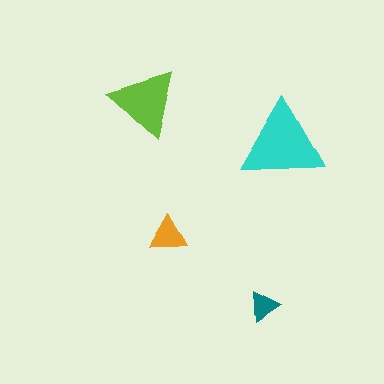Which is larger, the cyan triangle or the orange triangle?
The cyan one.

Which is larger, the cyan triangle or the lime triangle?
The cyan one.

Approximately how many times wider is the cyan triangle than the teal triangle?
About 2.5 times wider.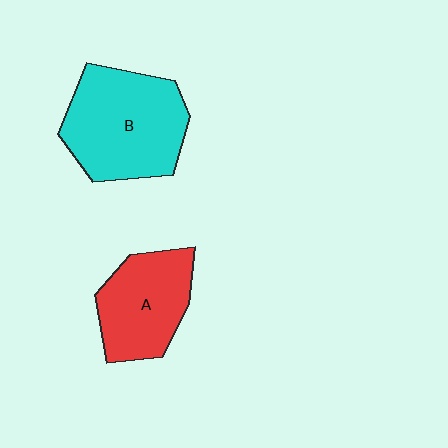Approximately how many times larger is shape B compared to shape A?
Approximately 1.4 times.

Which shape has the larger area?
Shape B (cyan).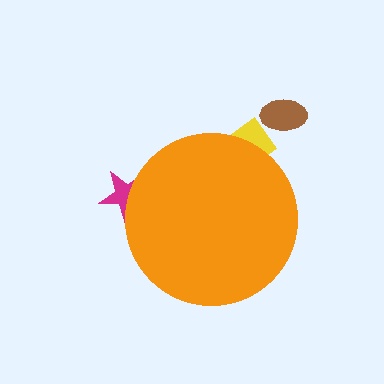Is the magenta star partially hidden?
Yes, the magenta star is partially hidden behind the orange circle.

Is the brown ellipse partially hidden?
No, the brown ellipse is fully visible.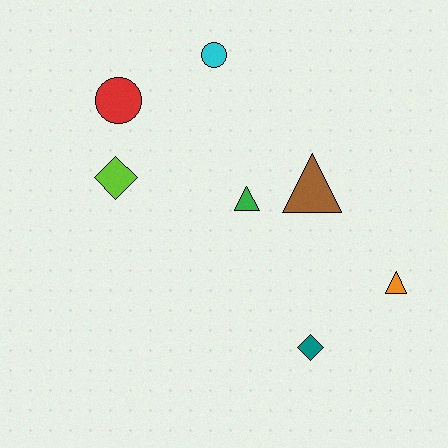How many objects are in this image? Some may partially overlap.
There are 7 objects.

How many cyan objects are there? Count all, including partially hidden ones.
There is 1 cyan object.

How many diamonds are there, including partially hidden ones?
There are 2 diamonds.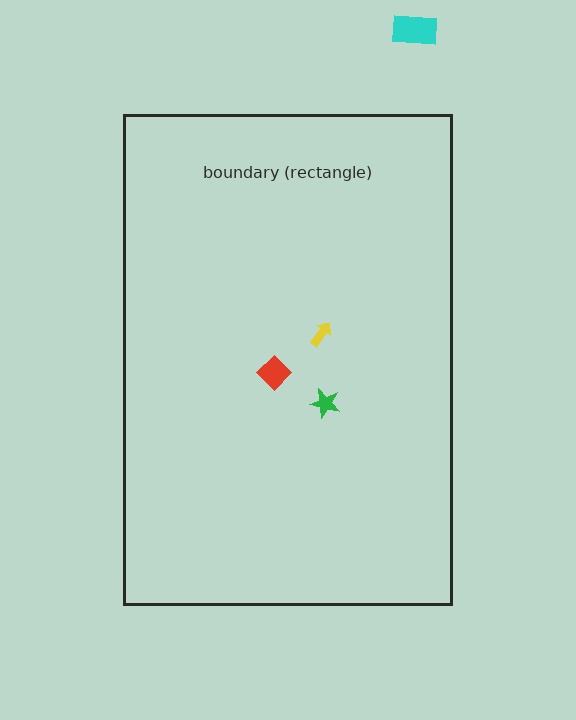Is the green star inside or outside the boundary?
Inside.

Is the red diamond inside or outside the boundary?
Inside.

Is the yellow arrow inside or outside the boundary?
Inside.